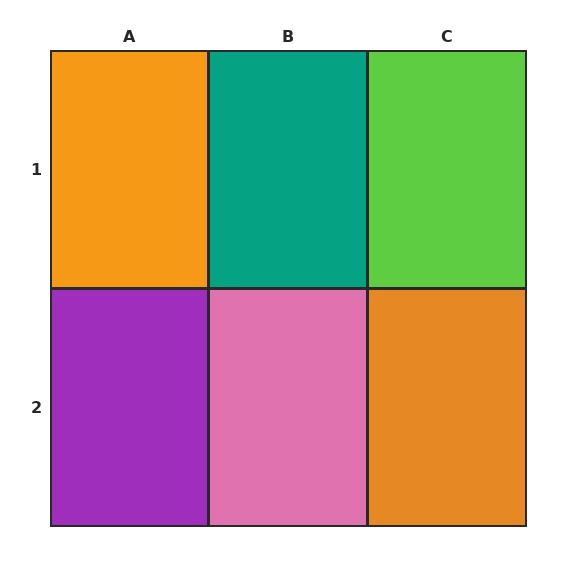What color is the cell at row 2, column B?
Pink.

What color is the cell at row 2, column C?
Orange.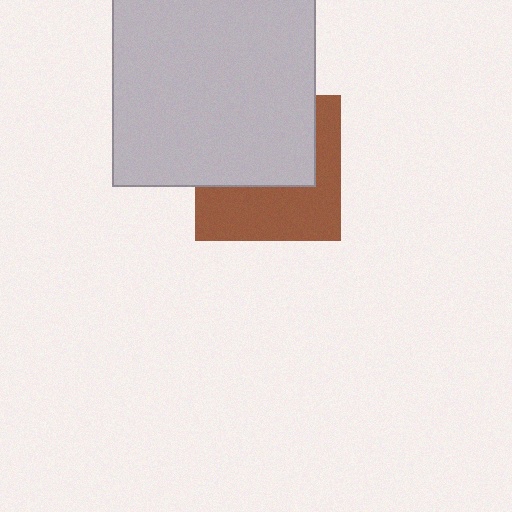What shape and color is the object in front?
The object in front is a light gray rectangle.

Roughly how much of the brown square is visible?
About half of it is visible (roughly 48%).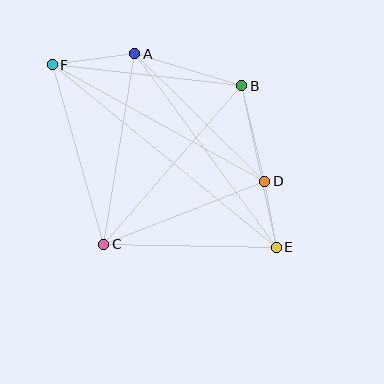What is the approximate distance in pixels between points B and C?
The distance between B and C is approximately 210 pixels.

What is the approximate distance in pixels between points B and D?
The distance between B and D is approximately 98 pixels.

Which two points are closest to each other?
Points D and E are closest to each other.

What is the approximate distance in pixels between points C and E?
The distance between C and E is approximately 173 pixels.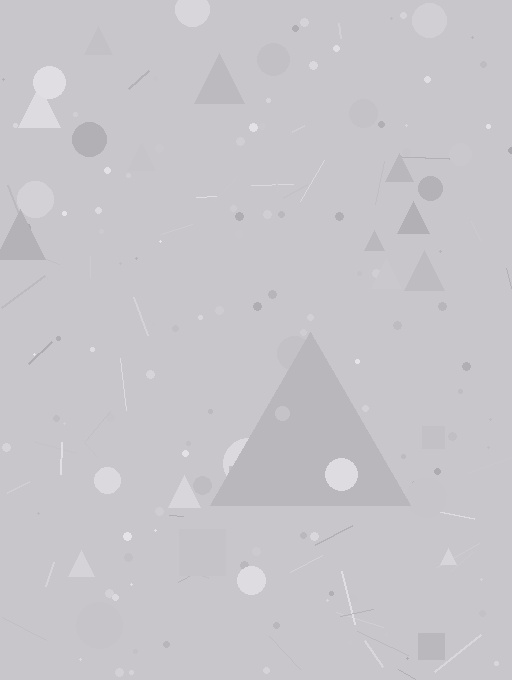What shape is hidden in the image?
A triangle is hidden in the image.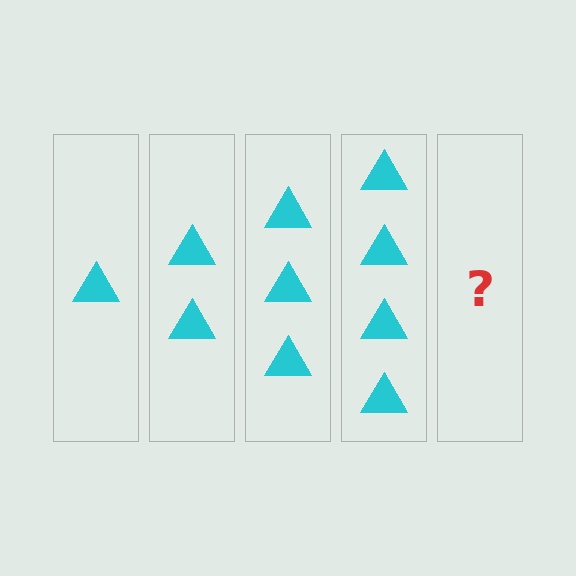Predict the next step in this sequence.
The next step is 5 triangles.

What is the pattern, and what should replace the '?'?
The pattern is that each step adds one more triangle. The '?' should be 5 triangles.